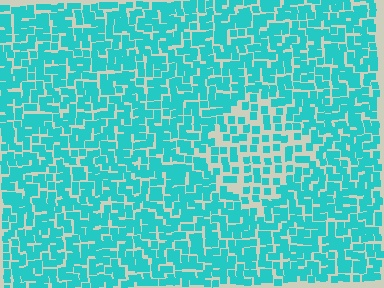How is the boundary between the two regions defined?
The boundary is defined by a change in element density (approximately 1.8x ratio). All elements are the same color, size, and shape.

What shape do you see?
I see a diamond.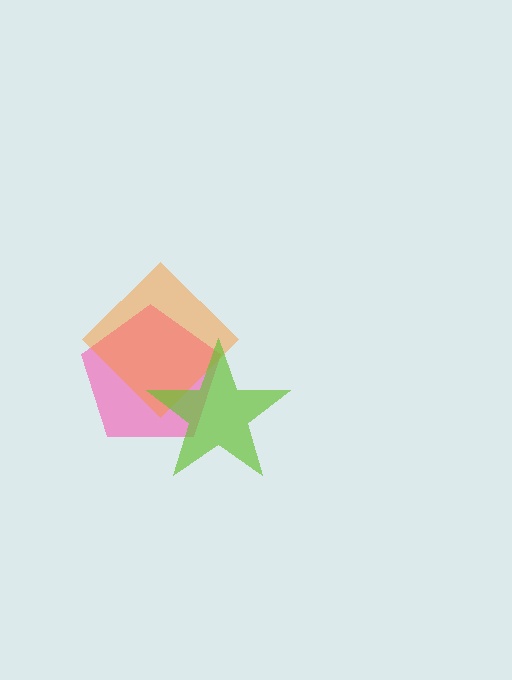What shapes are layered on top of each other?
The layered shapes are: a pink pentagon, an orange diamond, a lime star.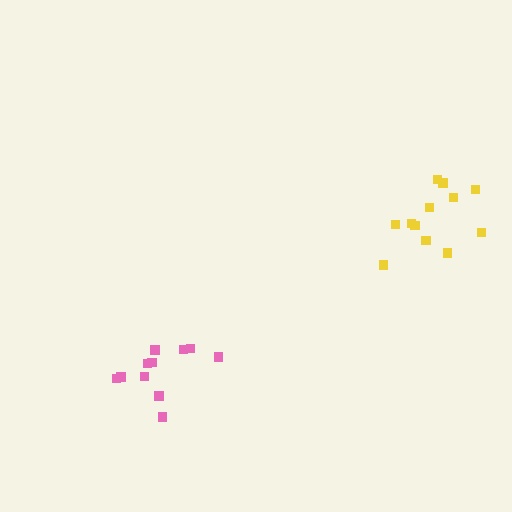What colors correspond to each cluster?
The clusters are colored: yellow, pink.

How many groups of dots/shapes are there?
There are 2 groups.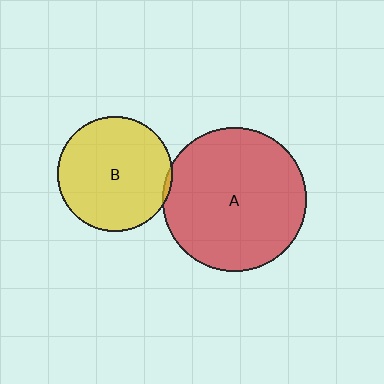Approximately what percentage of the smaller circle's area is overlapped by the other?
Approximately 5%.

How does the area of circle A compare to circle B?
Approximately 1.6 times.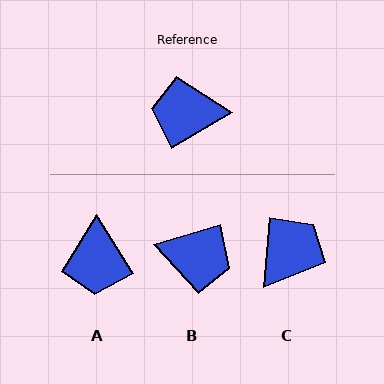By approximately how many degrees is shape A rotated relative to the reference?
Approximately 92 degrees counter-clockwise.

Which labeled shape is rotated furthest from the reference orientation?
B, about 166 degrees away.